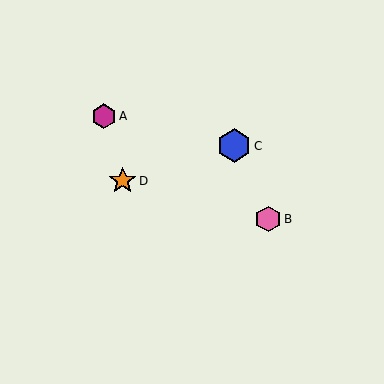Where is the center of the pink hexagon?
The center of the pink hexagon is at (268, 219).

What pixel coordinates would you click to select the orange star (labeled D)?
Click at (123, 181) to select the orange star D.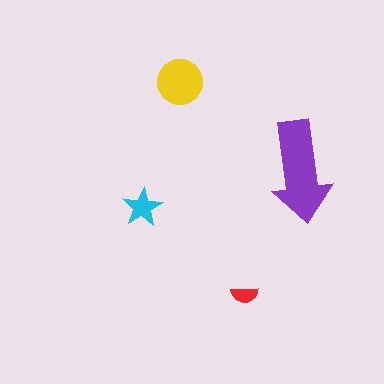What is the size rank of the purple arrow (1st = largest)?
1st.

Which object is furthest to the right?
The purple arrow is rightmost.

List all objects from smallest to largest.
The red semicircle, the cyan star, the yellow circle, the purple arrow.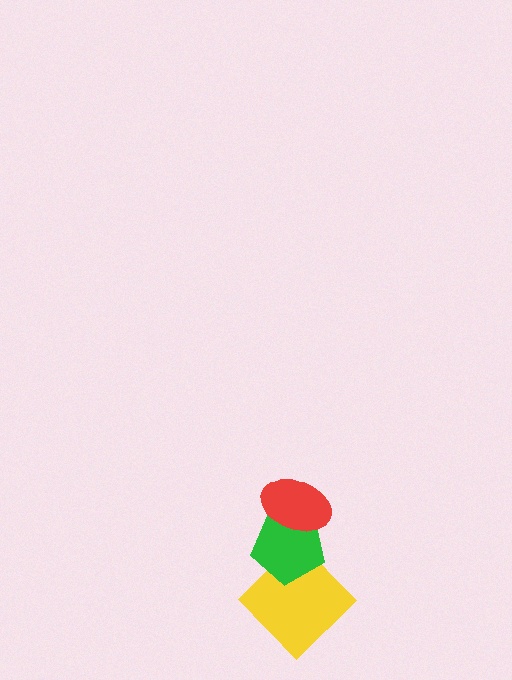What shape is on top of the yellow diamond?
The green pentagon is on top of the yellow diamond.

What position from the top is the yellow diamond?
The yellow diamond is 3rd from the top.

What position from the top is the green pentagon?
The green pentagon is 2nd from the top.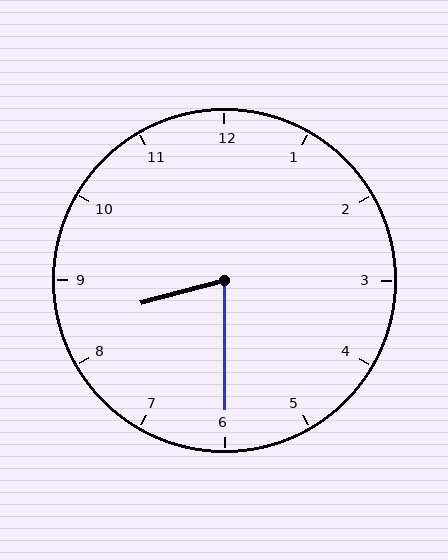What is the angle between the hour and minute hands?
Approximately 75 degrees.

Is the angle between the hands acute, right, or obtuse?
It is acute.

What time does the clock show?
8:30.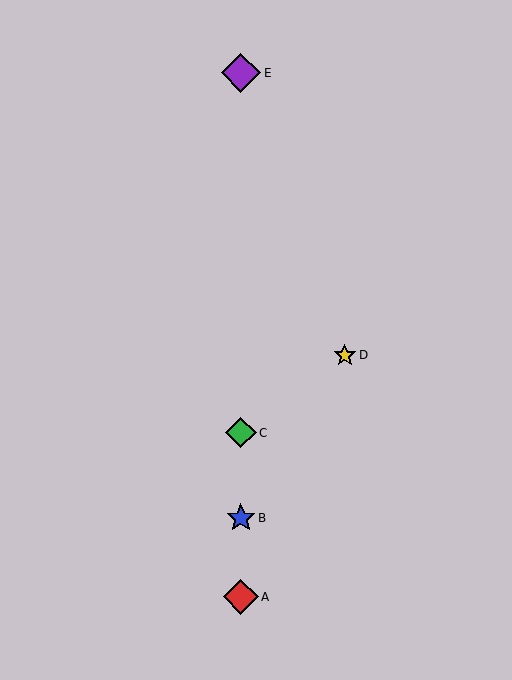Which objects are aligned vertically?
Objects A, B, C, E are aligned vertically.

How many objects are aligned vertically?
4 objects (A, B, C, E) are aligned vertically.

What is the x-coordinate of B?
Object B is at x≈241.